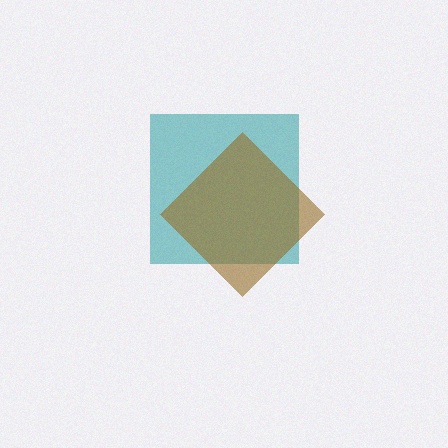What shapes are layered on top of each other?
The layered shapes are: a teal square, a brown diamond.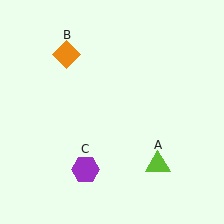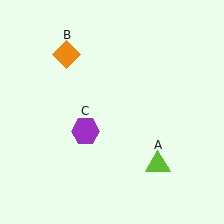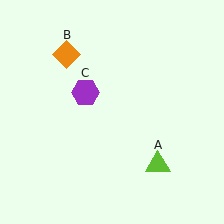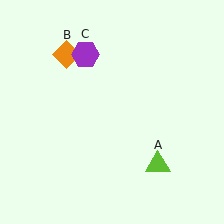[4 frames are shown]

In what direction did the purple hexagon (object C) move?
The purple hexagon (object C) moved up.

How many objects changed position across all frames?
1 object changed position: purple hexagon (object C).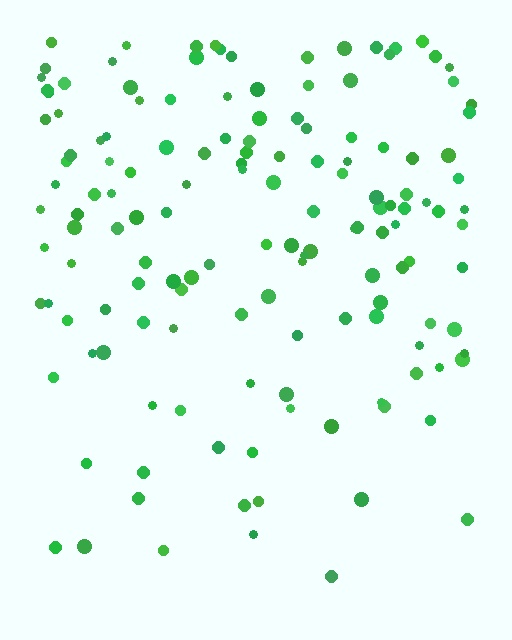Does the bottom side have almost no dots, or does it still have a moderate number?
Still a moderate number, just noticeably fewer than the top.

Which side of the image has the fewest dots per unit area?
The bottom.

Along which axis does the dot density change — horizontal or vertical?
Vertical.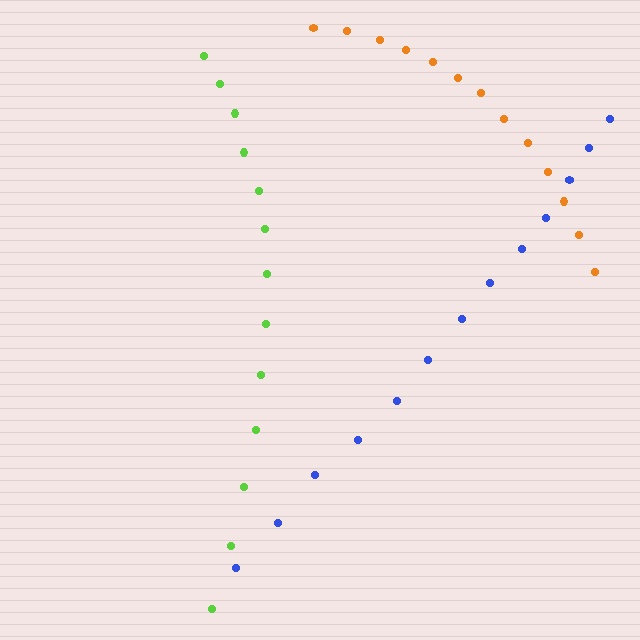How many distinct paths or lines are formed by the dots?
There are 3 distinct paths.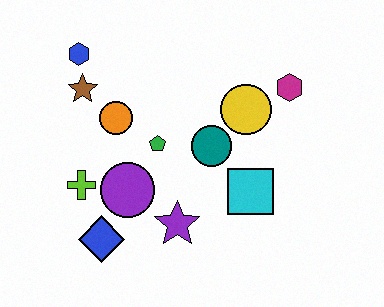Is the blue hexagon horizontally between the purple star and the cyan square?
No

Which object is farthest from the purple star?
The blue hexagon is farthest from the purple star.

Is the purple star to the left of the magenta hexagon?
Yes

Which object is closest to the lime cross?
The purple circle is closest to the lime cross.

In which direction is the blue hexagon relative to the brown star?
The blue hexagon is above the brown star.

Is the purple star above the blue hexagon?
No